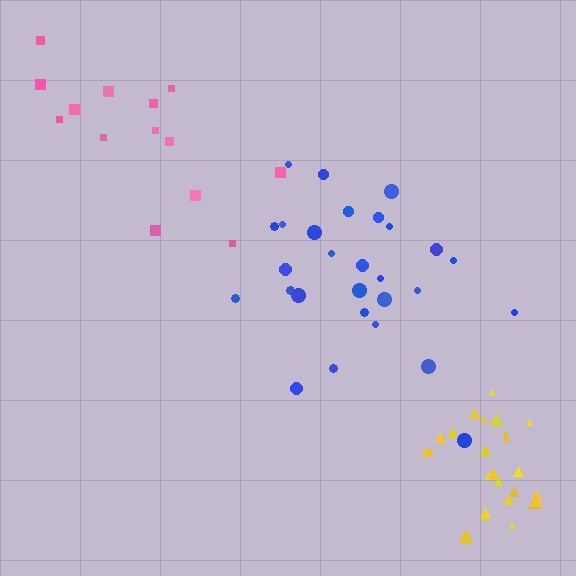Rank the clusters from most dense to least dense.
yellow, blue, pink.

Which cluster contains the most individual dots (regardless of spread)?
Blue (30).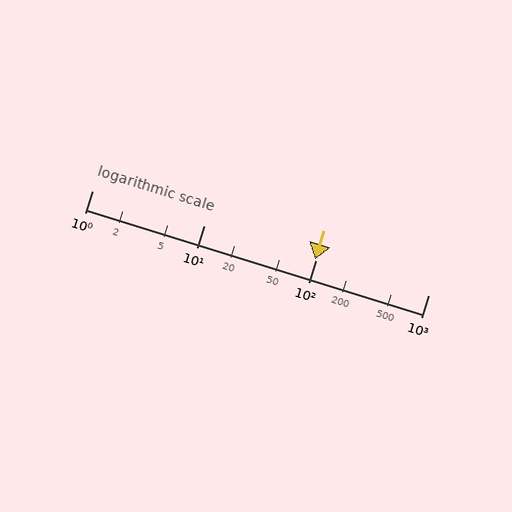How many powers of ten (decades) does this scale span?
The scale spans 3 decades, from 1 to 1000.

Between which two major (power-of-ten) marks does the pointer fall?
The pointer is between 10 and 100.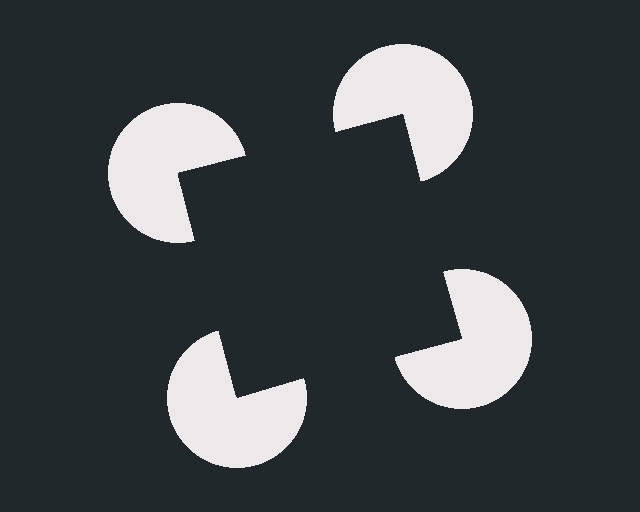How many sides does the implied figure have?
4 sides.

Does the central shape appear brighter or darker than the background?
It typically appears slightly darker than the background, even though no actual brightness change is drawn.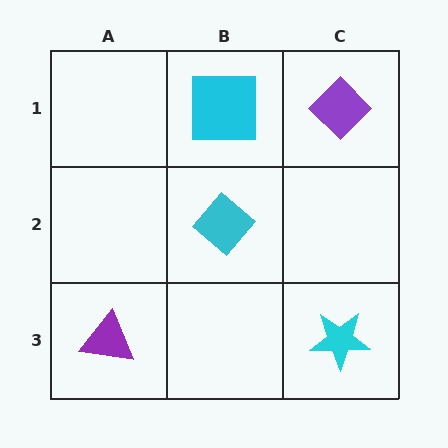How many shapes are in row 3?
2 shapes.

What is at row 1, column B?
A cyan square.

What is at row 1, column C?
A purple diamond.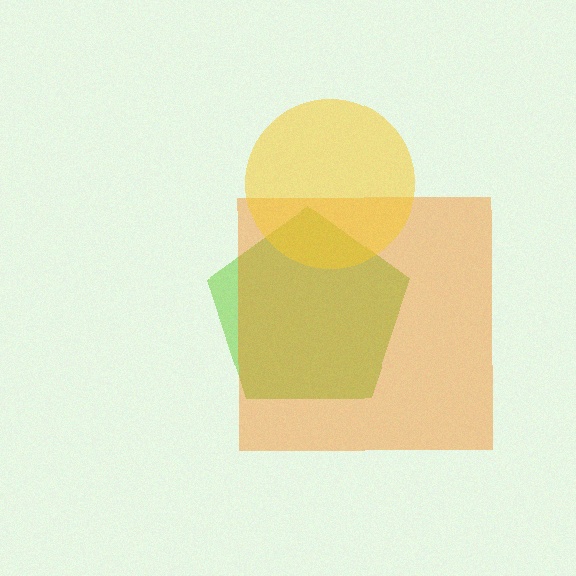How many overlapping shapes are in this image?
There are 3 overlapping shapes in the image.